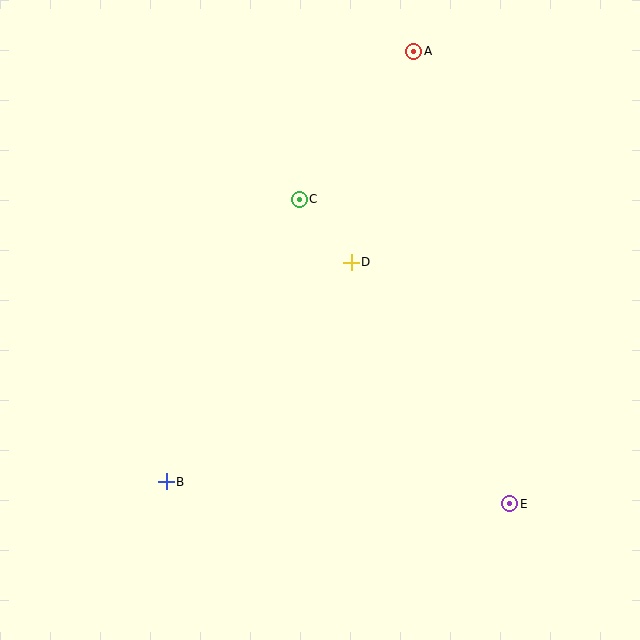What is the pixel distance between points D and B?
The distance between D and B is 287 pixels.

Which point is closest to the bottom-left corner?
Point B is closest to the bottom-left corner.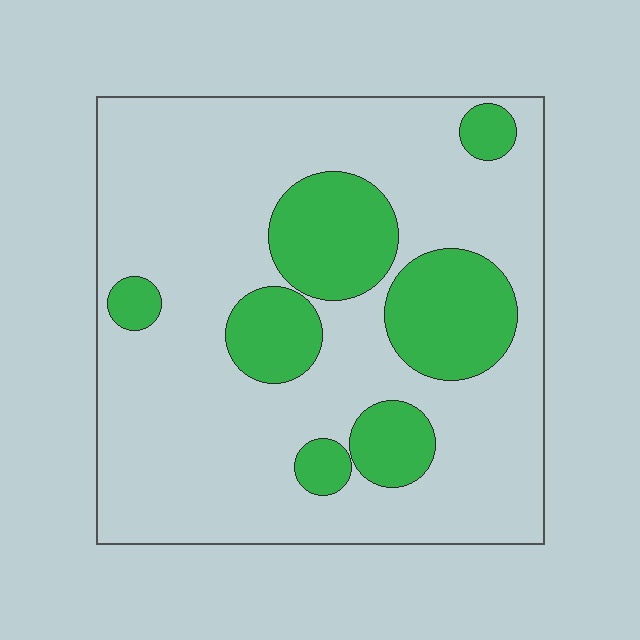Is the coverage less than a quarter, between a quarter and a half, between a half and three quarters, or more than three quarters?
Less than a quarter.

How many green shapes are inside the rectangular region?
7.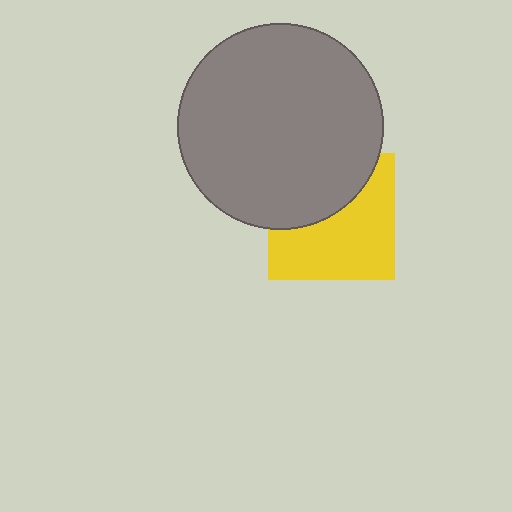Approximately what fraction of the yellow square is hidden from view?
Roughly 41% of the yellow square is hidden behind the gray circle.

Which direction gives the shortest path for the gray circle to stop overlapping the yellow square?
Moving up gives the shortest separation.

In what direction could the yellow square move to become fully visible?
The yellow square could move down. That would shift it out from behind the gray circle entirely.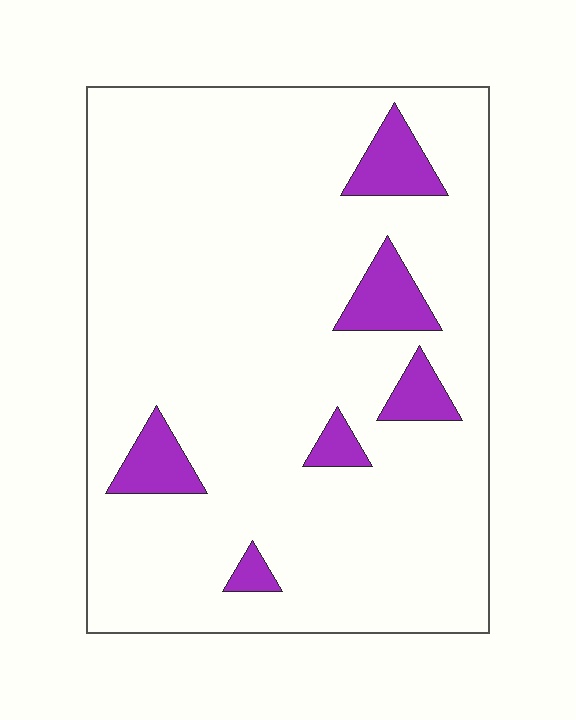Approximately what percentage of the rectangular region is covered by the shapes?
Approximately 10%.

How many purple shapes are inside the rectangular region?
6.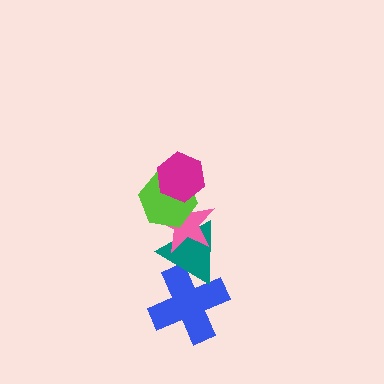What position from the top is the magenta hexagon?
The magenta hexagon is 1st from the top.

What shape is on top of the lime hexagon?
The magenta hexagon is on top of the lime hexagon.